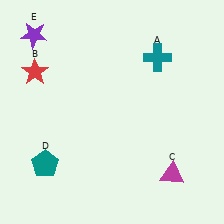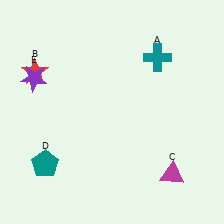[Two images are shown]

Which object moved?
The purple star (E) moved down.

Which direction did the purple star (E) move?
The purple star (E) moved down.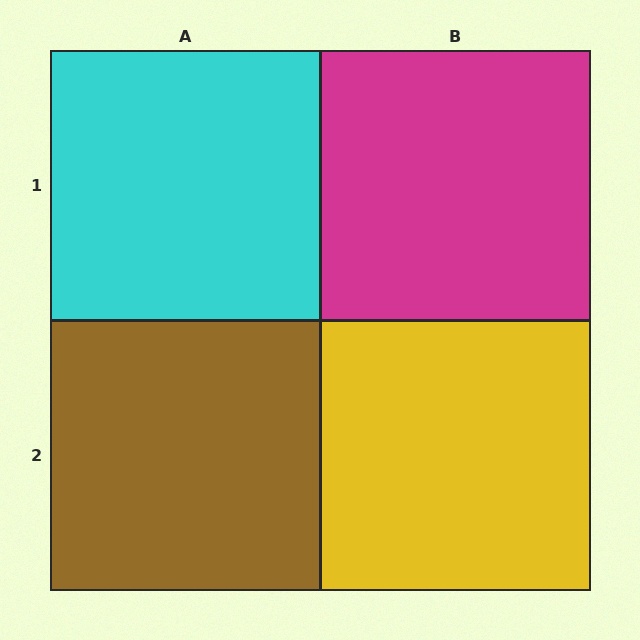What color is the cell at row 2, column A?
Brown.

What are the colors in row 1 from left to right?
Cyan, magenta.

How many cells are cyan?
1 cell is cyan.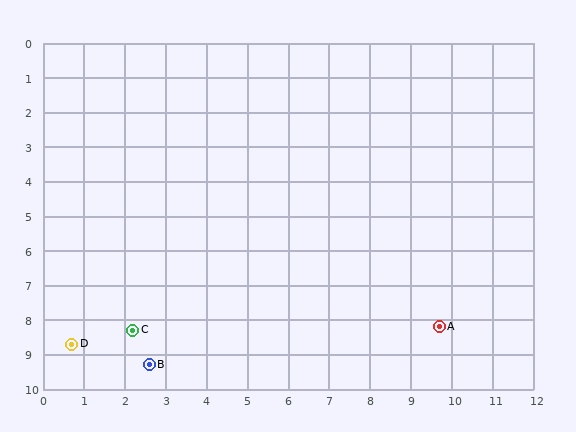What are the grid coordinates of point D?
Point D is at approximately (0.7, 8.7).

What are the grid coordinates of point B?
Point B is at approximately (2.6, 9.3).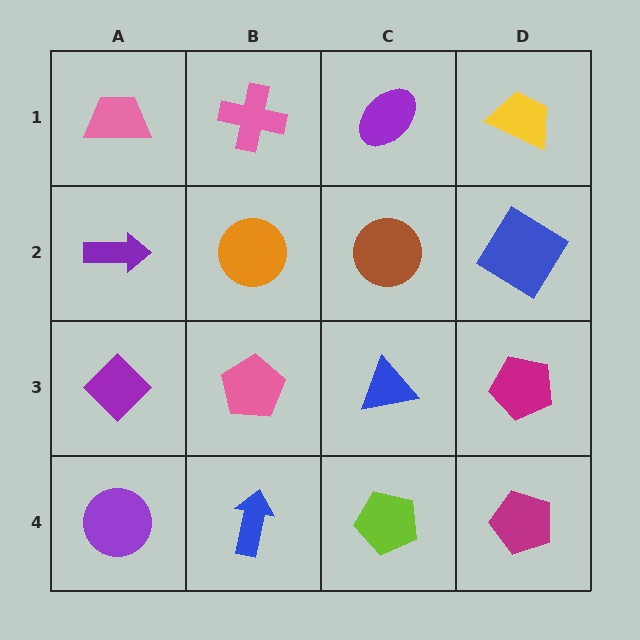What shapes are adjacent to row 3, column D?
A blue diamond (row 2, column D), a magenta pentagon (row 4, column D), a blue triangle (row 3, column C).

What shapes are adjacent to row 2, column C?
A purple ellipse (row 1, column C), a blue triangle (row 3, column C), an orange circle (row 2, column B), a blue diamond (row 2, column D).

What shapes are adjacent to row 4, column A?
A purple diamond (row 3, column A), a blue arrow (row 4, column B).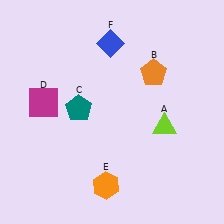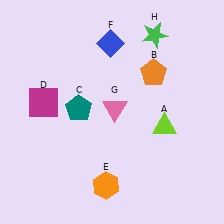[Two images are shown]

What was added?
A pink triangle (G), a green star (H) were added in Image 2.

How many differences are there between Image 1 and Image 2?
There are 2 differences between the two images.